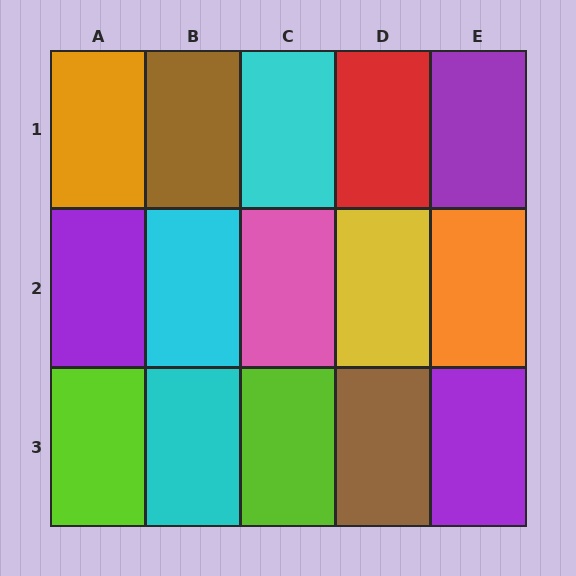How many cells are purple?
3 cells are purple.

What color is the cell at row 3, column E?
Purple.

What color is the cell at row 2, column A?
Purple.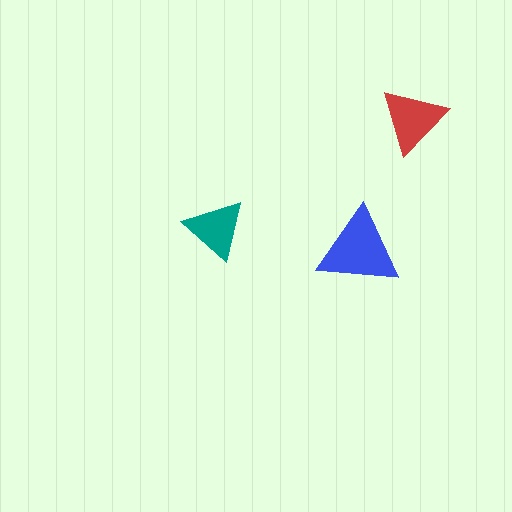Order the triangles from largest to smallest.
the blue one, the red one, the teal one.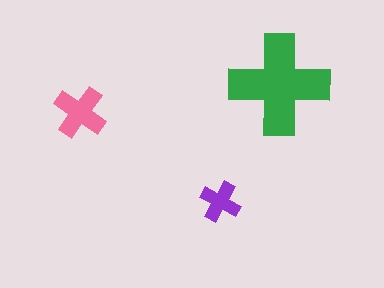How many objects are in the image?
There are 3 objects in the image.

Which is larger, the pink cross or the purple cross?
The pink one.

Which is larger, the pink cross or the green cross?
The green one.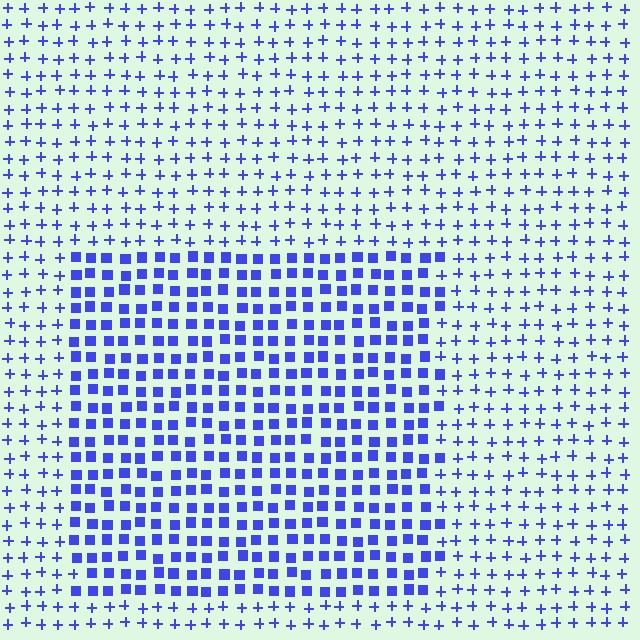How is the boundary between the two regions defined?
The boundary is defined by a change in element shape: squares inside vs. plus signs outside. All elements share the same color and spacing.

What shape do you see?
I see a rectangle.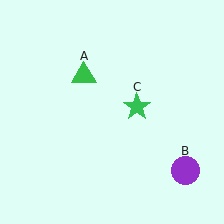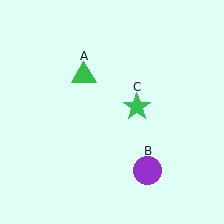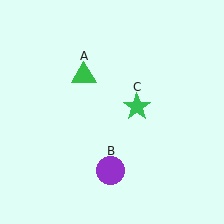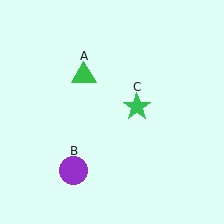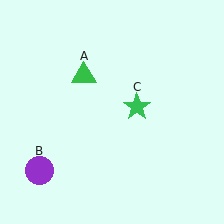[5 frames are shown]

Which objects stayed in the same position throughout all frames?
Green triangle (object A) and green star (object C) remained stationary.